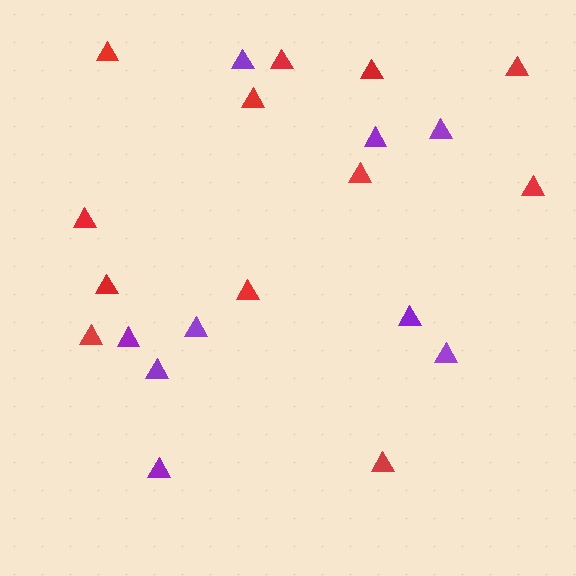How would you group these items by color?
There are 2 groups: one group of purple triangles (9) and one group of red triangles (12).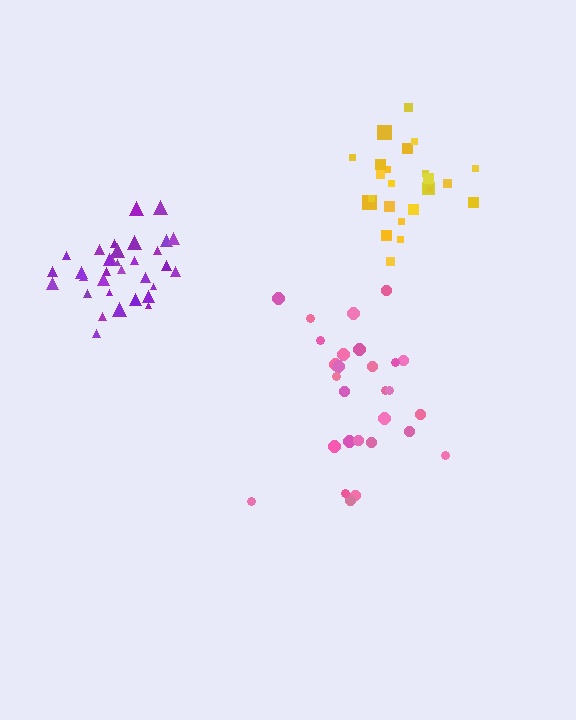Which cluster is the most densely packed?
Purple.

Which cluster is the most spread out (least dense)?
Pink.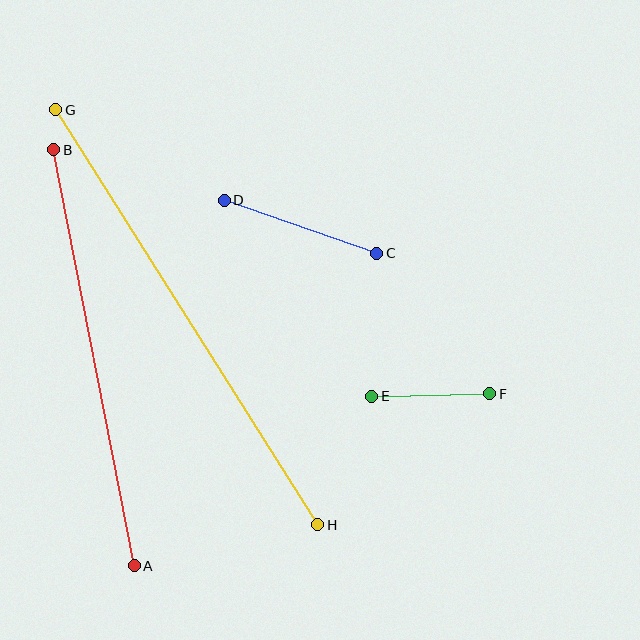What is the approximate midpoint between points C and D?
The midpoint is at approximately (301, 227) pixels.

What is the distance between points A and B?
The distance is approximately 424 pixels.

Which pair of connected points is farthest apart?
Points G and H are farthest apart.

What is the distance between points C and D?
The distance is approximately 161 pixels.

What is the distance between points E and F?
The distance is approximately 118 pixels.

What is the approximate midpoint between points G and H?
The midpoint is at approximately (187, 317) pixels.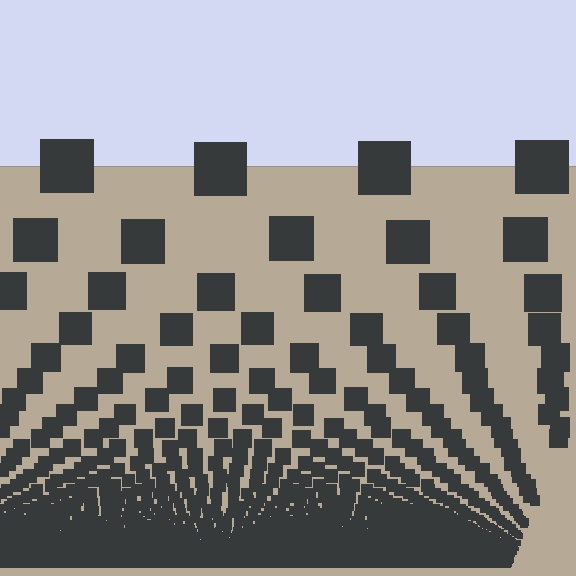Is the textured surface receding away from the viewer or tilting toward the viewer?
The surface appears to tilt toward the viewer. Texture elements get larger and sparser toward the top.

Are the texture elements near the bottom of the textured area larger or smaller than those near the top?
Smaller. The gradient is inverted — elements near the bottom are smaller and denser.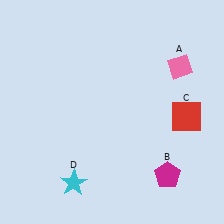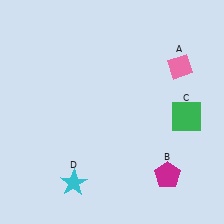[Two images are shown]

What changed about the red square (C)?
In Image 1, C is red. In Image 2, it changed to green.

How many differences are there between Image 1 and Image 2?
There is 1 difference between the two images.